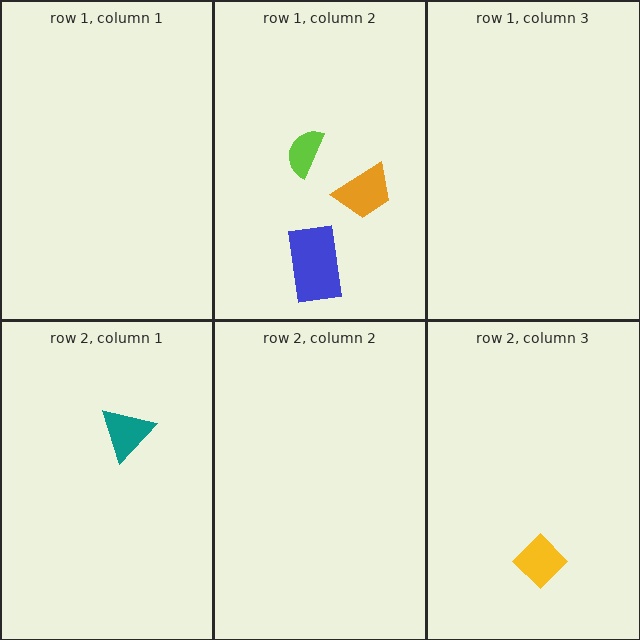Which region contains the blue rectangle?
The row 1, column 2 region.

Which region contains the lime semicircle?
The row 1, column 2 region.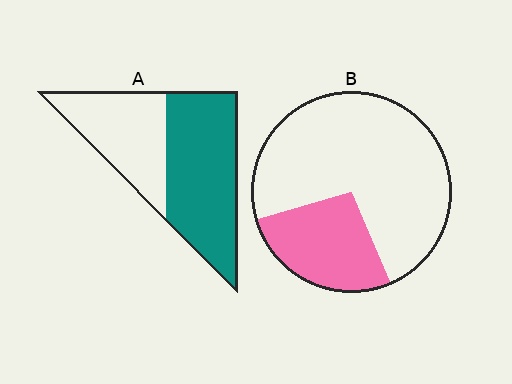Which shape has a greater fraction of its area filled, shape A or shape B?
Shape A.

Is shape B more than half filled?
No.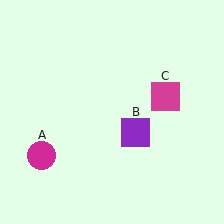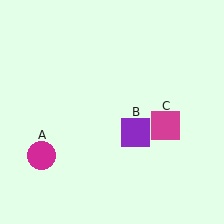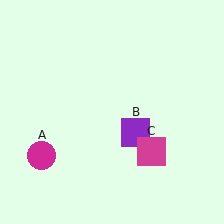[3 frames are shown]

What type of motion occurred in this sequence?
The magenta square (object C) rotated clockwise around the center of the scene.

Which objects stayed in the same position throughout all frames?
Magenta circle (object A) and purple square (object B) remained stationary.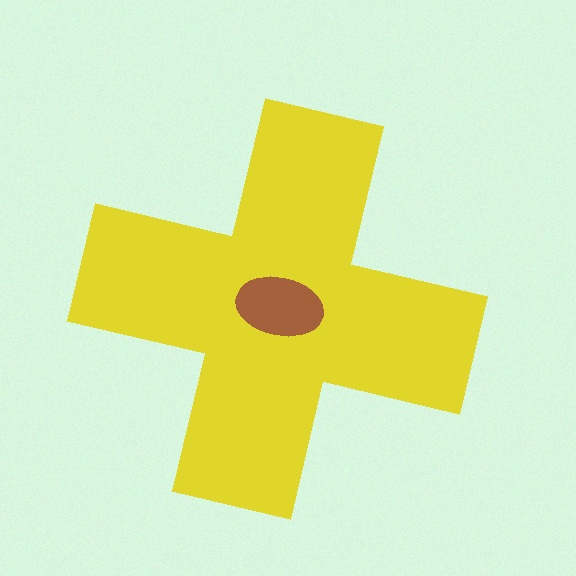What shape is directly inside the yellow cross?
The brown ellipse.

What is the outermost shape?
The yellow cross.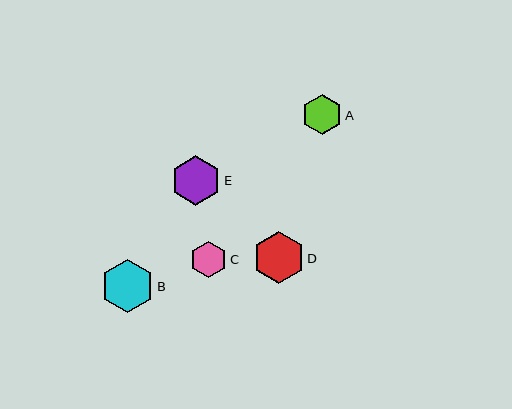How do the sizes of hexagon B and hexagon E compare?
Hexagon B and hexagon E are approximately the same size.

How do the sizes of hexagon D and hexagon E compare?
Hexagon D and hexagon E are approximately the same size.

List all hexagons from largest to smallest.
From largest to smallest: B, D, E, A, C.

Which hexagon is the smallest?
Hexagon C is the smallest with a size of approximately 36 pixels.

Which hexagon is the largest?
Hexagon B is the largest with a size of approximately 53 pixels.